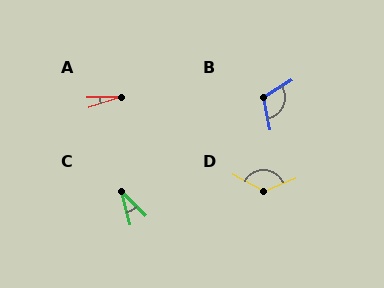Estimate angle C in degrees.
Approximately 30 degrees.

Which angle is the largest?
D, at approximately 128 degrees.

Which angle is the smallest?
A, at approximately 16 degrees.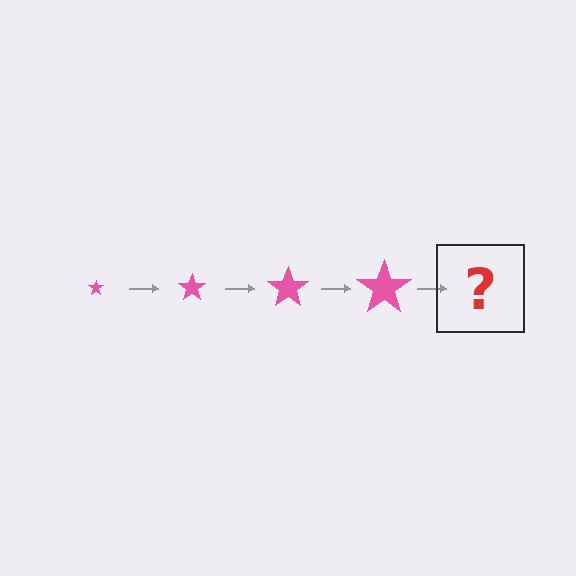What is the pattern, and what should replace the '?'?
The pattern is that the star gets progressively larger each step. The '?' should be a pink star, larger than the previous one.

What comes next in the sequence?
The next element should be a pink star, larger than the previous one.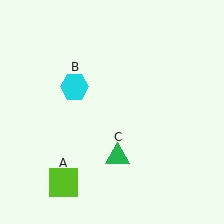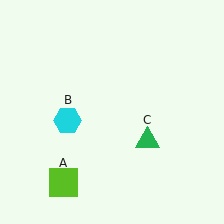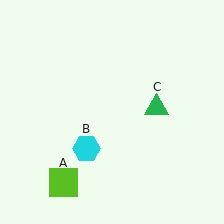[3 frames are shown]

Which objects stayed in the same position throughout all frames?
Lime square (object A) remained stationary.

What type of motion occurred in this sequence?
The cyan hexagon (object B), green triangle (object C) rotated counterclockwise around the center of the scene.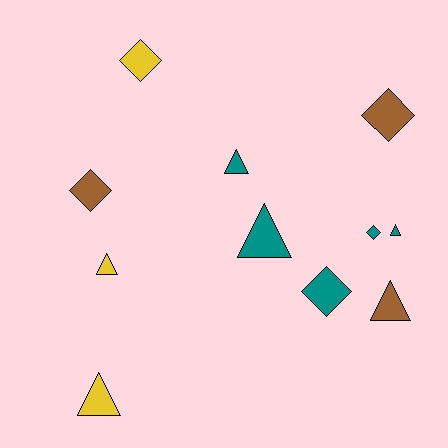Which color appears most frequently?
Teal, with 5 objects.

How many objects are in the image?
There are 11 objects.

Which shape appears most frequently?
Triangle, with 6 objects.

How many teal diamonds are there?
There are 2 teal diamonds.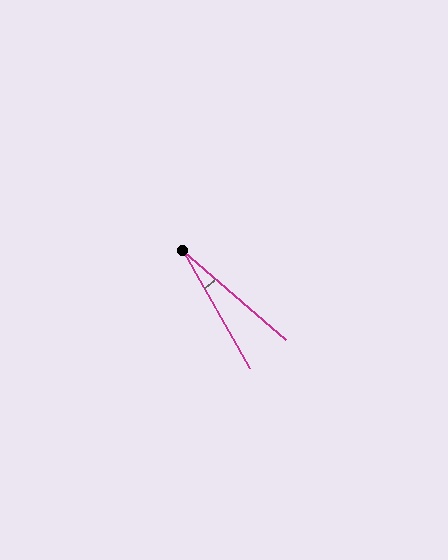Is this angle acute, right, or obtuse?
It is acute.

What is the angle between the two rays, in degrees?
Approximately 20 degrees.